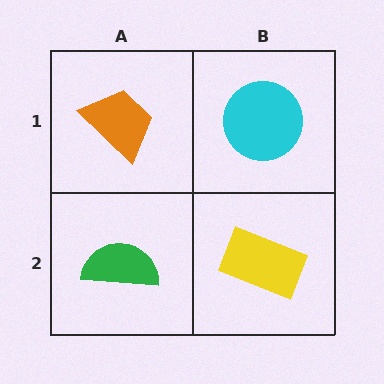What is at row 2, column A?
A green semicircle.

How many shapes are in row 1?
2 shapes.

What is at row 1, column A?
An orange trapezoid.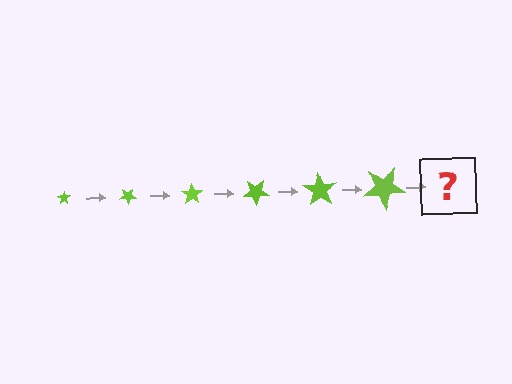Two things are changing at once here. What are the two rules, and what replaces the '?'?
The two rules are that the star grows larger each step and it rotates 35 degrees each step. The '?' should be a star, larger than the previous one and rotated 210 degrees from the start.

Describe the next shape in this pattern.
It should be a star, larger than the previous one and rotated 210 degrees from the start.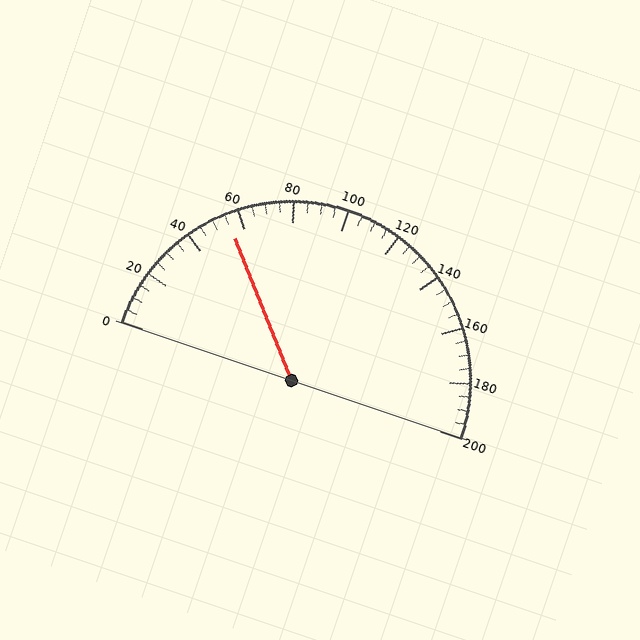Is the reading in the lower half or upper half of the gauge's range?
The reading is in the lower half of the range (0 to 200).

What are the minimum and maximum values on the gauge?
The gauge ranges from 0 to 200.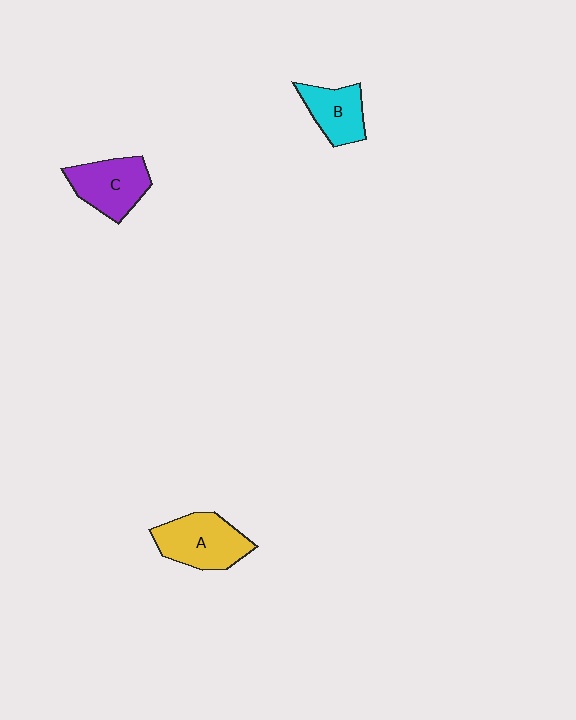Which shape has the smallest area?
Shape B (cyan).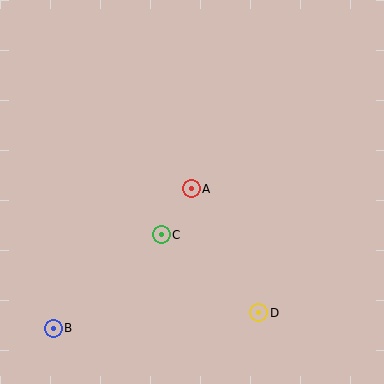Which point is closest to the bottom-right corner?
Point D is closest to the bottom-right corner.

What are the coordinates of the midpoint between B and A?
The midpoint between B and A is at (122, 258).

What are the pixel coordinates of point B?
Point B is at (53, 328).